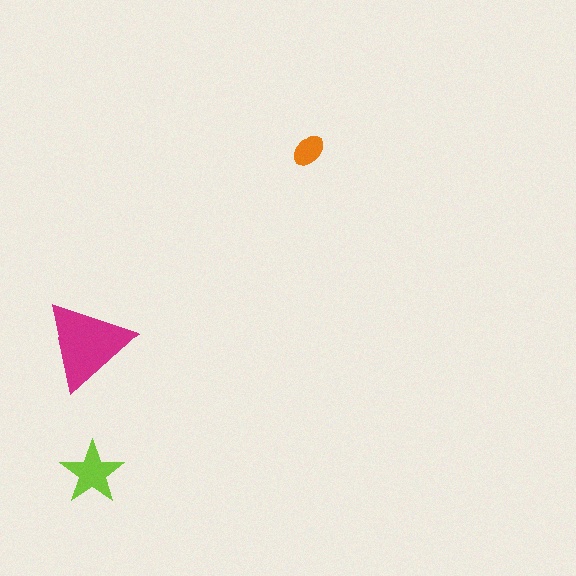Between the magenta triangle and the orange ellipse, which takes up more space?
The magenta triangle.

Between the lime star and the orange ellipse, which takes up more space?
The lime star.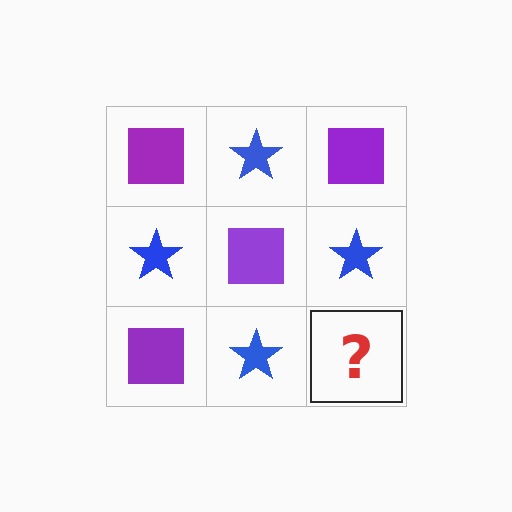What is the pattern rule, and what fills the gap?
The rule is that it alternates purple square and blue star in a checkerboard pattern. The gap should be filled with a purple square.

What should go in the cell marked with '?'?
The missing cell should contain a purple square.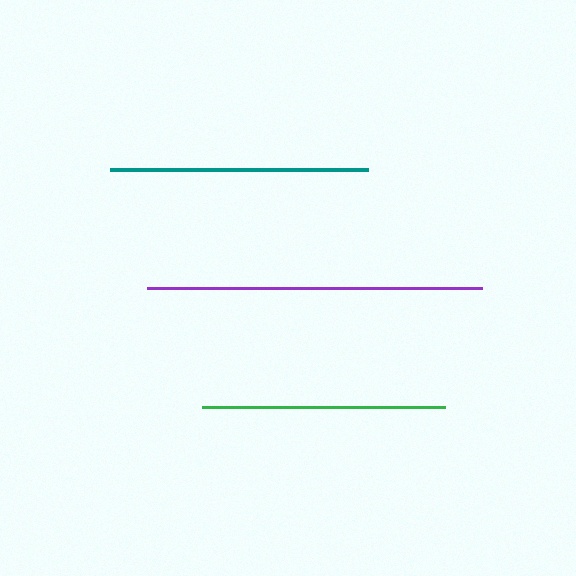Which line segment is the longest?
The purple line is the longest at approximately 335 pixels.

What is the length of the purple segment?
The purple segment is approximately 335 pixels long.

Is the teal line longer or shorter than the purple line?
The purple line is longer than the teal line.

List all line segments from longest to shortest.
From longest to shortest: purple, teal, green.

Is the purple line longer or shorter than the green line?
The purple line is longer than the green line.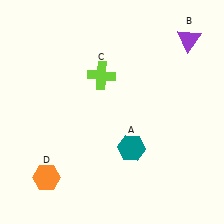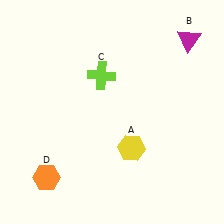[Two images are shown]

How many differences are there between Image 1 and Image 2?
There are 2 differences between the two images.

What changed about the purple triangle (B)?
In Image 1, B is purple. In Image 2, it changed to magenta.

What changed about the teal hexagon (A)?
In Image 1, A is teal. In Image 2, it changed to yellow.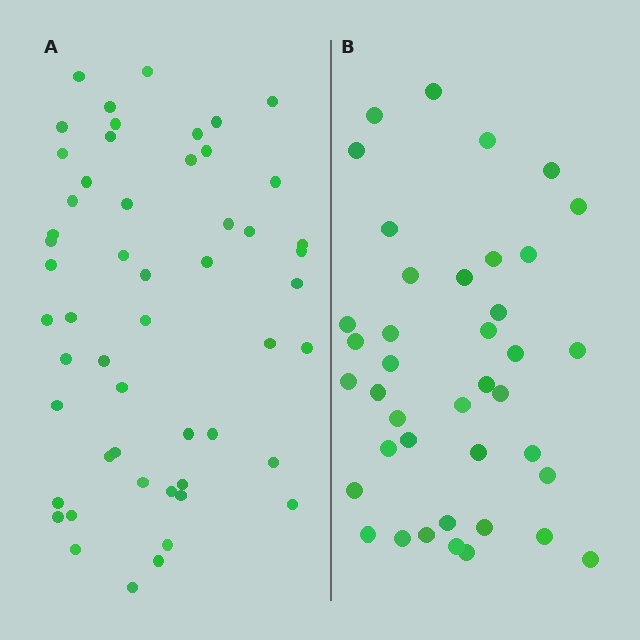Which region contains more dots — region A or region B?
Region A (the left region) has more dots.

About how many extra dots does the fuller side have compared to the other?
Region A has approximately 15 more dots than region B.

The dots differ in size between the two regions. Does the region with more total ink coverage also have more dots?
No. Region B has more total ink coverage because its dots are larger, but region A actually contains more individual dots. Total area can be misleading — the number of items is what matters here.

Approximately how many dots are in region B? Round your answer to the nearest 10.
About 40 dots.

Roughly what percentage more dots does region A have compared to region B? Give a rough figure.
About 30% more.